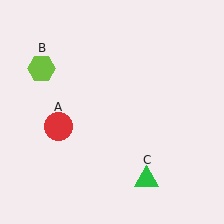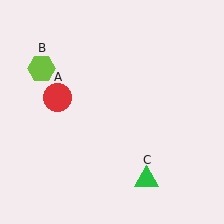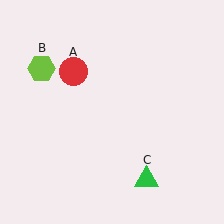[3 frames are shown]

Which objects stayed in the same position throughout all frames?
Lime hexagon (object B) and green triangle (object C) remained stationary.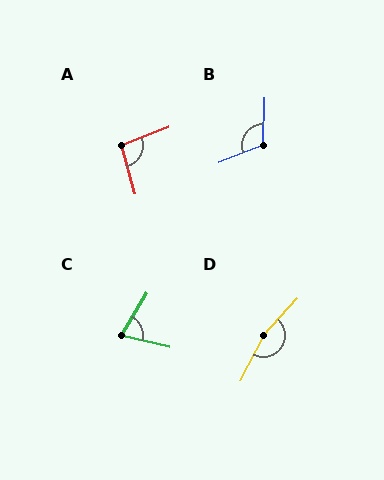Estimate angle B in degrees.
Approximately 113 degrees.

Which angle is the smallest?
C, at approximately 73 degrees.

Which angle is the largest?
D, at approximately 164 degrees.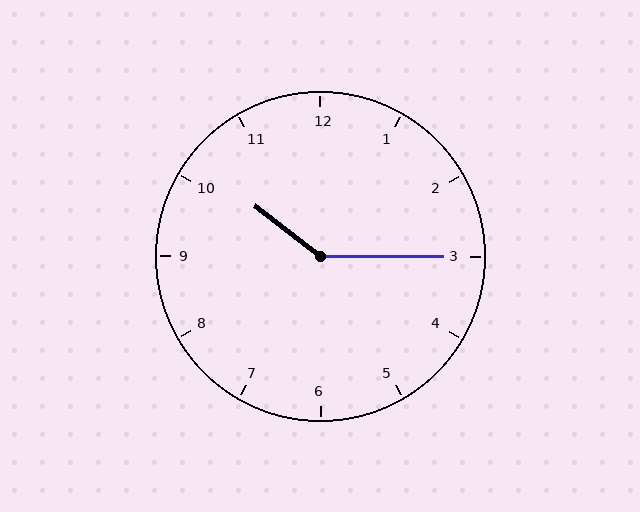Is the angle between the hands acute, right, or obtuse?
It is obtuse.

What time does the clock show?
10:15.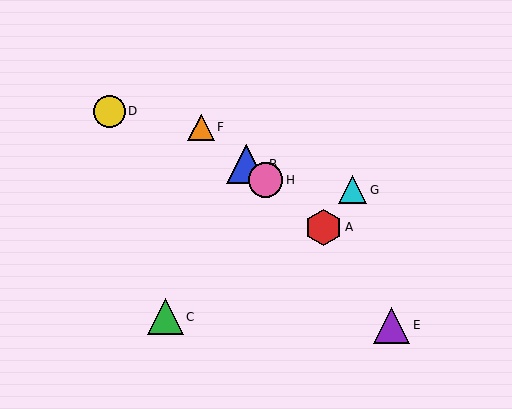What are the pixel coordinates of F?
Object F is at (201, 127).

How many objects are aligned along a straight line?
4 objects (A, B, F, H) are aligned along a straight line.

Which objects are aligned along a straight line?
Objects A, B, F, H are aligned along a straight line.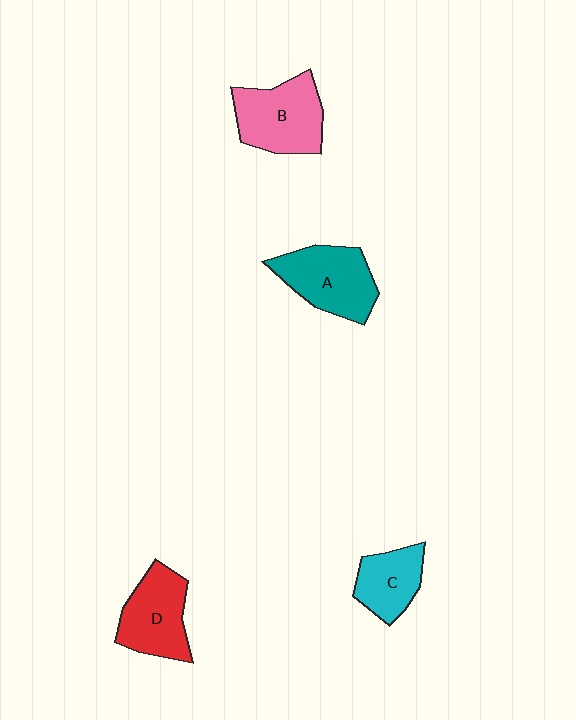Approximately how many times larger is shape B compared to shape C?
Approximately 1.5 times.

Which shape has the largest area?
Shape B (pink).